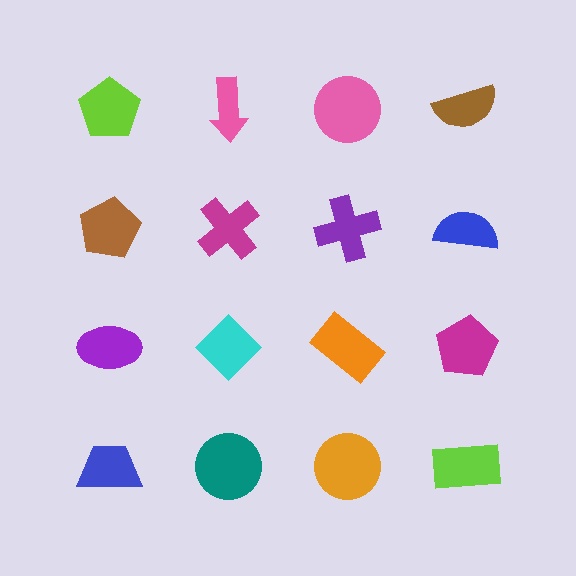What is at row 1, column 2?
A pink arrow.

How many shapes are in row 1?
4 shapes.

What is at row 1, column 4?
A brown semicircle.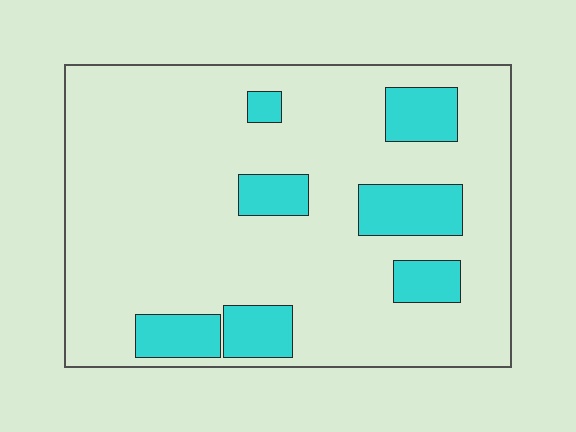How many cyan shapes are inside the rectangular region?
7.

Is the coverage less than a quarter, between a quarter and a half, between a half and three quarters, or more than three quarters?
Less than a quarter.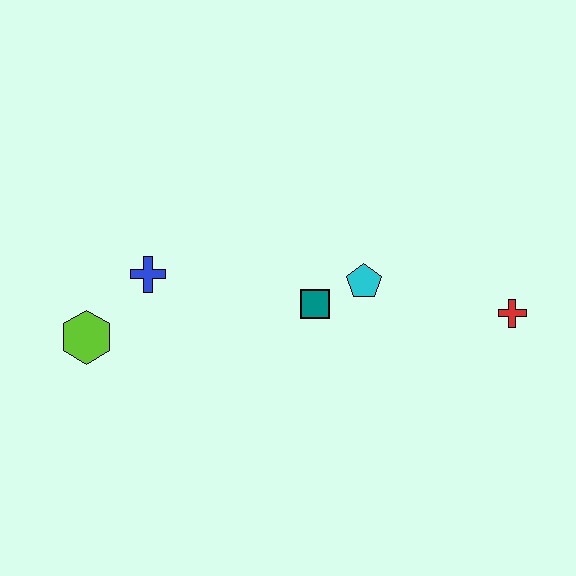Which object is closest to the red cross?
The cyan pentagon is closest to the red cross.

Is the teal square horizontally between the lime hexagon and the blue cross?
No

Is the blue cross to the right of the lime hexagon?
Yes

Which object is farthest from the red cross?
The lime hexagon is farthest from the red cross.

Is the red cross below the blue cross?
Yes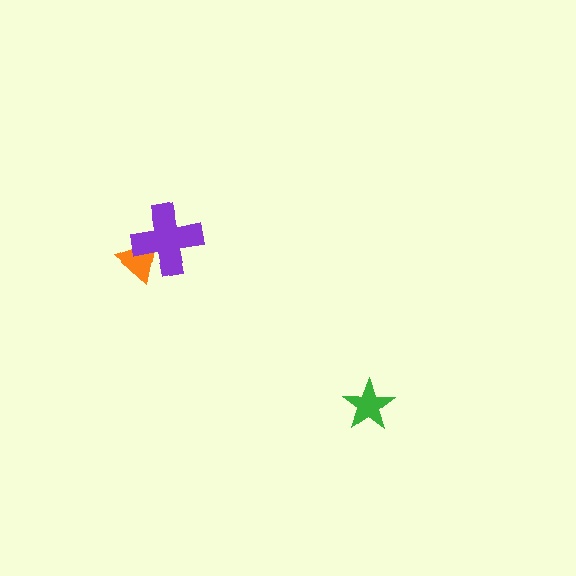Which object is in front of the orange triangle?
The purple cross is in front of the orange triangle.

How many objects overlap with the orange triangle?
1 object overlaps with the orange triangle.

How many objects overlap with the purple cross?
1 object overlaps with the purple cross.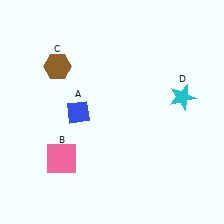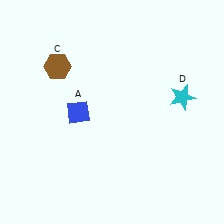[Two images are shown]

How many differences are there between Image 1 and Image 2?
There is 1 difference between the two images.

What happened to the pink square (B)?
The pink square (B) was removed in Image 2. It was in the bottom-left area of Image 1.